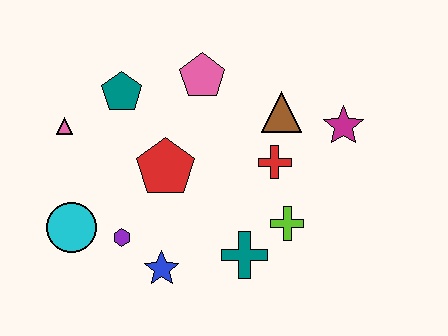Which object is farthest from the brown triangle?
The cyan circle is farthest from the brown triangle.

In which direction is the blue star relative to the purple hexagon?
The blue star is to the right of the purple hexagon.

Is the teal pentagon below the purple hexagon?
No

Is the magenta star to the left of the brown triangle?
No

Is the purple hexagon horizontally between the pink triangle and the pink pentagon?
Yes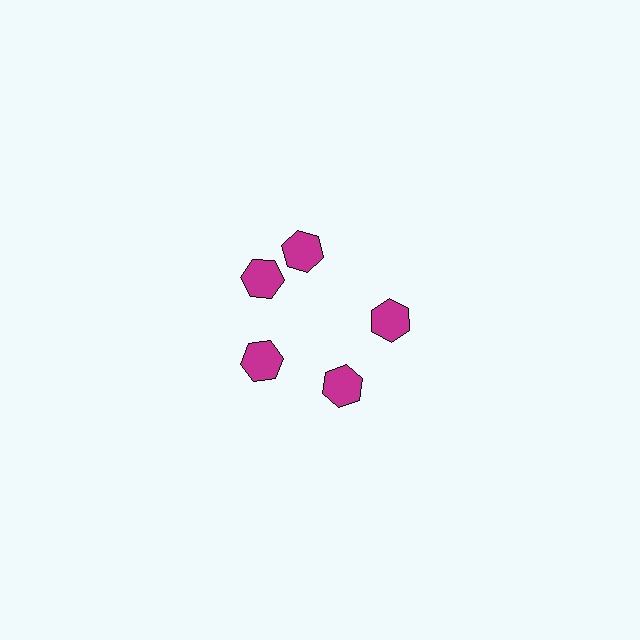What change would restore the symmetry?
The symmetry would be restored by rotating it back into even spacing with its neighbors so that all 5 hexagons sit at equal angles and equal distance from the center.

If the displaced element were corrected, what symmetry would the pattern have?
It would have 5-fold rotational symmetry — the pattern would map onto itself every 72 degrees.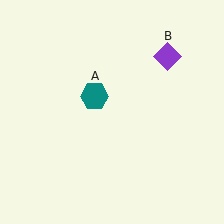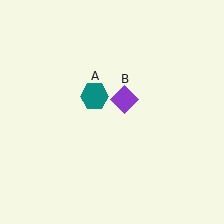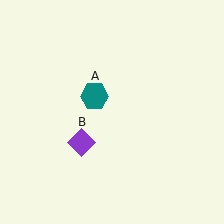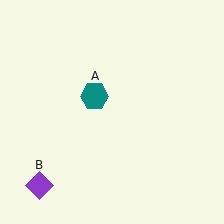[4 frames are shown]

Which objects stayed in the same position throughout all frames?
Teal hexagon (object A) remained stationary.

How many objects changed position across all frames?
1 object changed position: purple diamond (object B).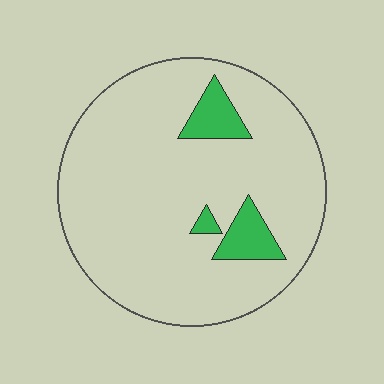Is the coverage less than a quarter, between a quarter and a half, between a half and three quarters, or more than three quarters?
Less than a quarter.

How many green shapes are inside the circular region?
3.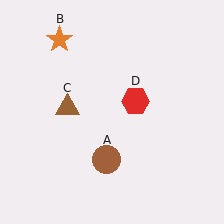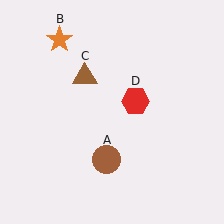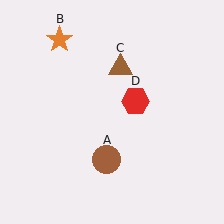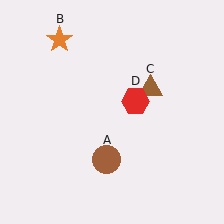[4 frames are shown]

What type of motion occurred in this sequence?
The brown triangle (object C) rotated clockwise around the center of the scene.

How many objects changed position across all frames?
1 object changed position: brown triangle (object C).